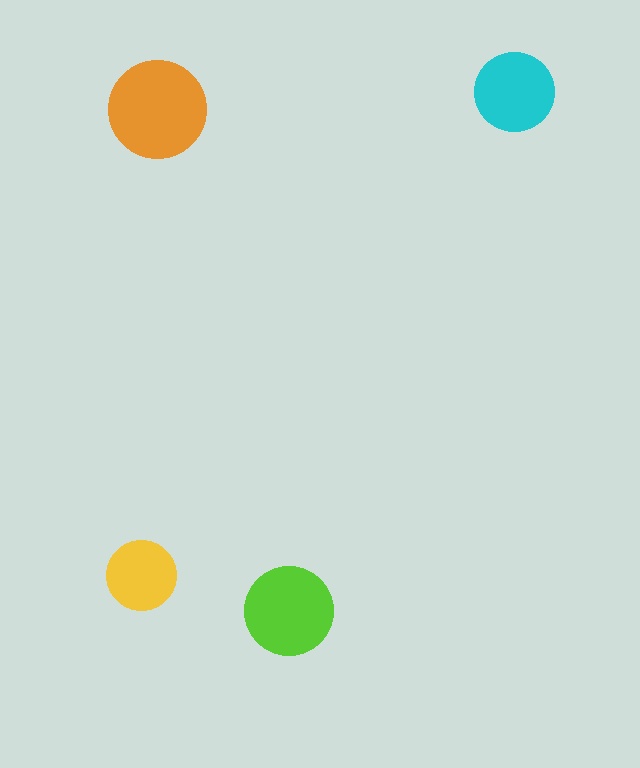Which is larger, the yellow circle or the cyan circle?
The cyan one.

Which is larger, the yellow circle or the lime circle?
The lime one.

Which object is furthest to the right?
The cyan circle is rightmost.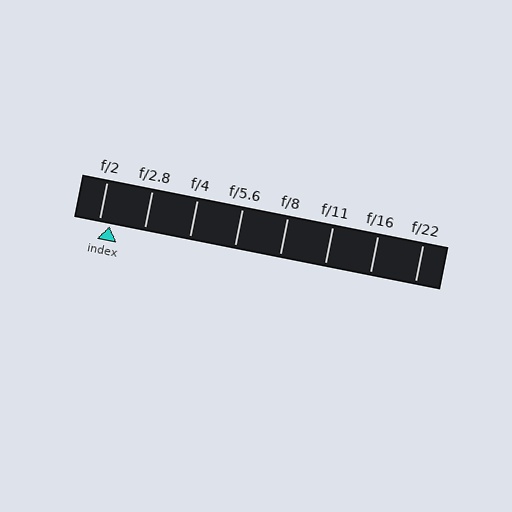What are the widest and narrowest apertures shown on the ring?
The widest aperture shown is f/2 and the narrowest is f/22.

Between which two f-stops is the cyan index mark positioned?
The index mark is between f/2 and f/2.8.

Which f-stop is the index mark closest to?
The index mark is closest to f/2.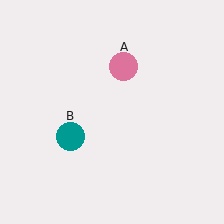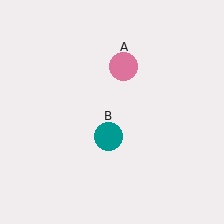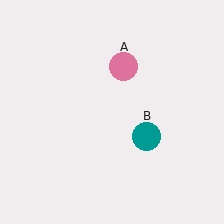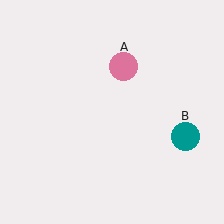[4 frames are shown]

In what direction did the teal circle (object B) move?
The teal circle (object B) moved right.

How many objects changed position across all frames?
1 object changed position: teal circle (object B).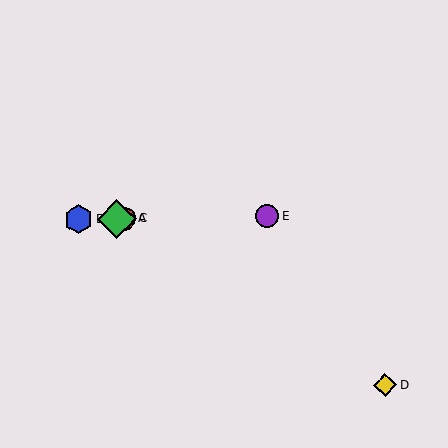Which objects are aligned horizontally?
Objects A, B, C, E are aligned horizontally.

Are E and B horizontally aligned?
Yes, both are at y≈216.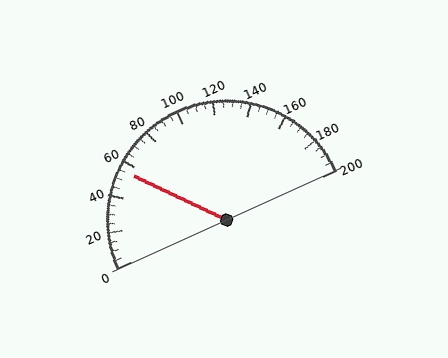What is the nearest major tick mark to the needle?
The nearest major tick mark is 60.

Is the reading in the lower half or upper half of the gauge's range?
The reading is in the lower half of the range (0 to 200).